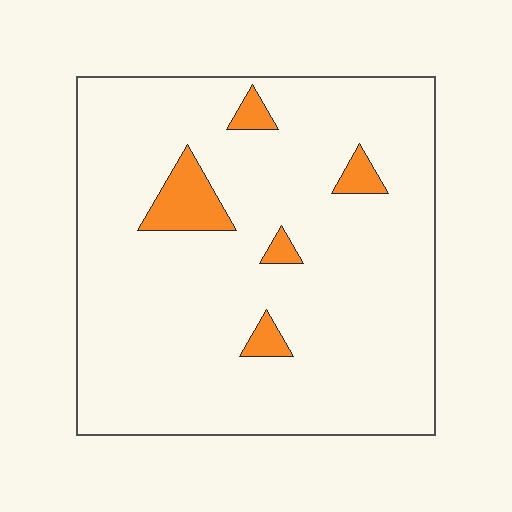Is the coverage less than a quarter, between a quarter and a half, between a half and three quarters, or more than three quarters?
Less than a quarter.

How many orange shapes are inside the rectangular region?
5.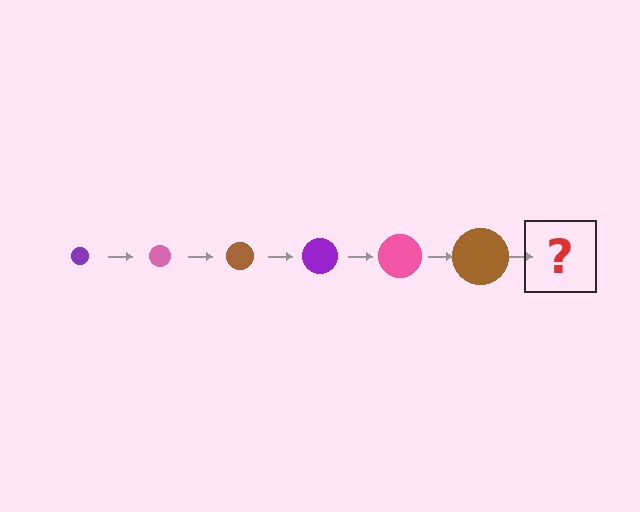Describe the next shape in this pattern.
It should be a purple circle, larger than the previous one.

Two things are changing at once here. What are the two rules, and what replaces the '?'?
The two rules are that the circle grows larger each step and the color cycles through purple, pink, and brown. The '?' should be a purple circle, larger than the previous one.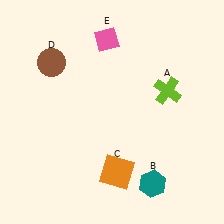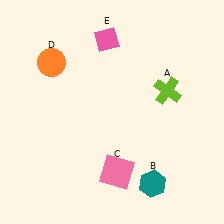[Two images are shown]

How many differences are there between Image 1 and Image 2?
There are 2 differences between the two images.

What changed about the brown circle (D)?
In Image 1, D is brown. In Image 2, it changed to orange.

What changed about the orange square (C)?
In Image 1, C is orange. In Image 2, it changed to pink.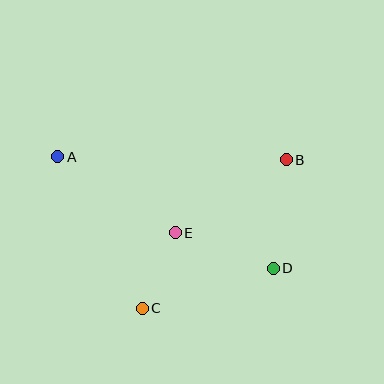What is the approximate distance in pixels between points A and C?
The distance between A and C is approximately 174 pixels.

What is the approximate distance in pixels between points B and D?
The distance between B and D is approximately 109 pixels.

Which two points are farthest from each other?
Points A and D are farthest from each other.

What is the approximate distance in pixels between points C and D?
The distance between C and D is approximately 137 pixels.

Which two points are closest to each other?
Points C and E are closest to each other.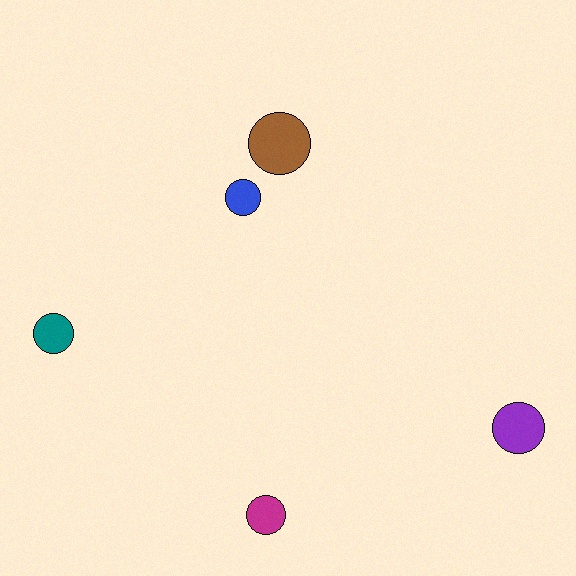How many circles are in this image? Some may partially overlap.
There are 5 circles.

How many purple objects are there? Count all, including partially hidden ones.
There is 1 purple object.